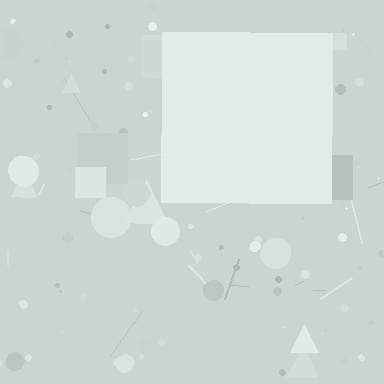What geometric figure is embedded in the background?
A square is embedded in the background.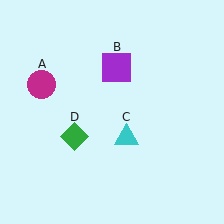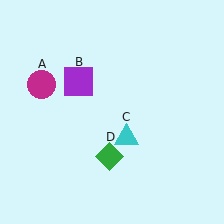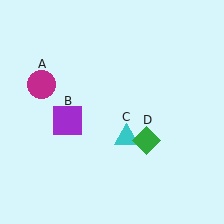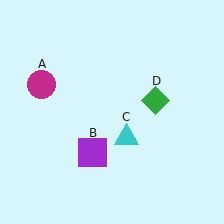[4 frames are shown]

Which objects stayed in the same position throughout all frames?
Magenta circle (object A) and cyan triangle (object C) remained stationary.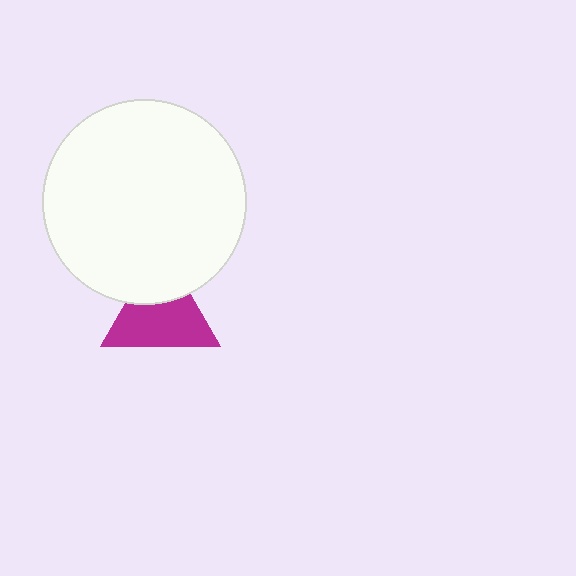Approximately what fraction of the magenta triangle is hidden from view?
Roughly 33% of the magenta triangle is hidden behind the white circle.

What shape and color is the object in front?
The object in front is a white circle.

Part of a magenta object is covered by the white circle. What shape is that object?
It is a triangle.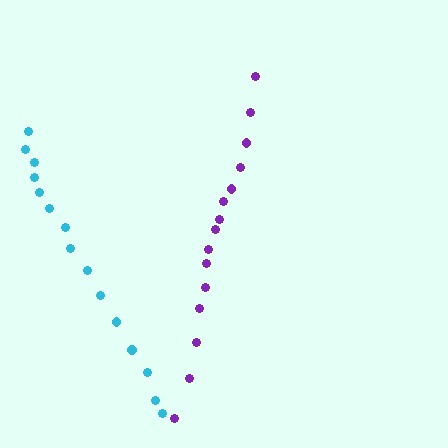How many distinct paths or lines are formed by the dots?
There are 2 distinct paths.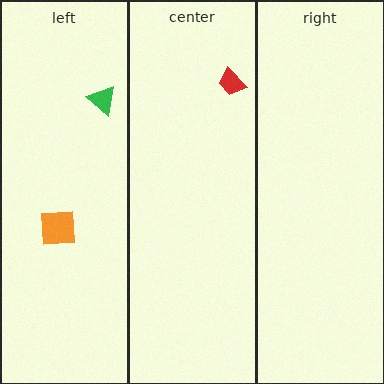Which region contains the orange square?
The left region.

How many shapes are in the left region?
2.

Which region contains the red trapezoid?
The center region.